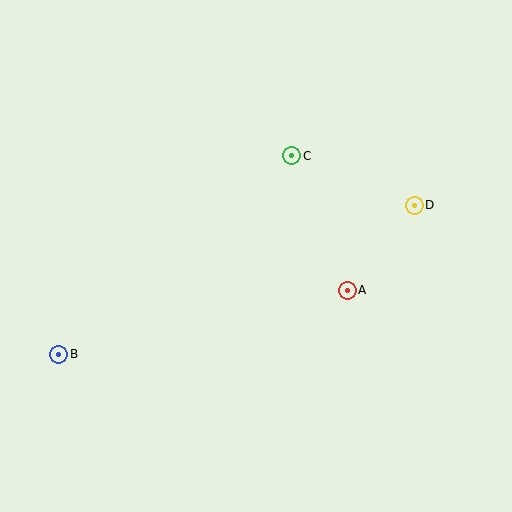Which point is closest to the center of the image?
Point A at (347, 290) is closest to the center.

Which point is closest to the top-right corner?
Point D is closest to the top-right corner.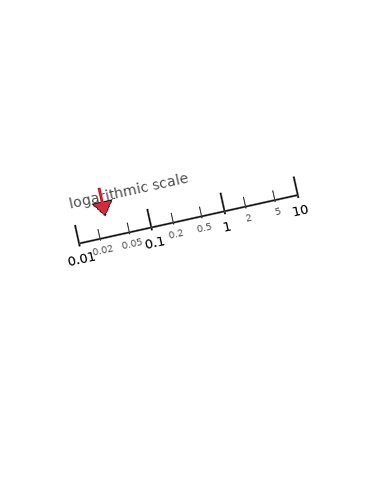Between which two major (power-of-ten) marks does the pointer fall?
The pointer is between 0.01 and 0.1.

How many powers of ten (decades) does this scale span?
The scale spans 3 decades, from 0.01 to 10.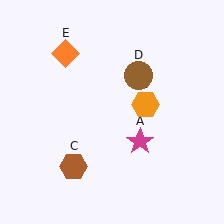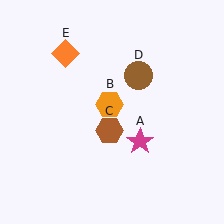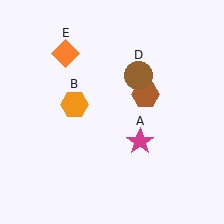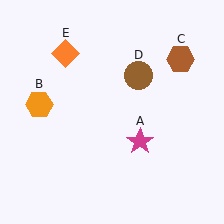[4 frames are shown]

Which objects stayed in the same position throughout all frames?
Magenta star (object A) and brown circle (object D) and orange diamond (object E) remained stationary.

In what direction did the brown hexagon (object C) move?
The brown hexagon (object C) moved up and to the right.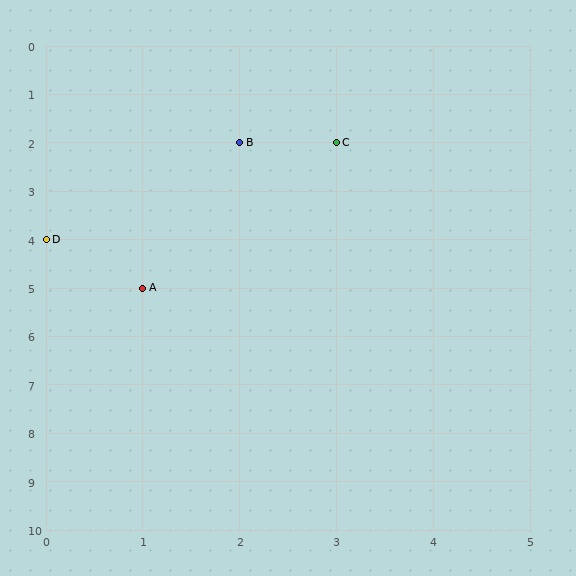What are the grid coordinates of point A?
Point A is at grid coordinates (1, 5).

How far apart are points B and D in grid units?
Points B and D are 2 columns and 2 rows apart (about 2.8 grid units diagonally).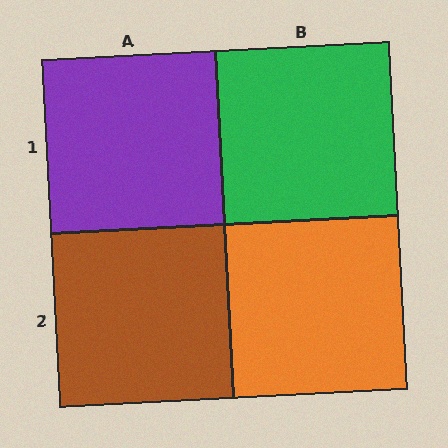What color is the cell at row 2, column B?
Orange.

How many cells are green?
1 cell is green.